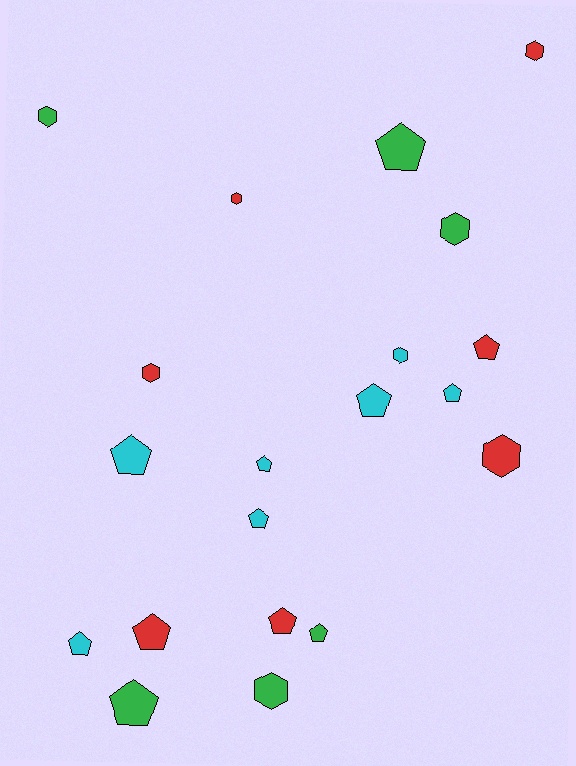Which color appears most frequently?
Cyan, with 7 objects.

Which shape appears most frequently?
Pentagon, with 12 objects.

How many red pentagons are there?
There are 3 red pentagons.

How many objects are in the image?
There are 20 objects.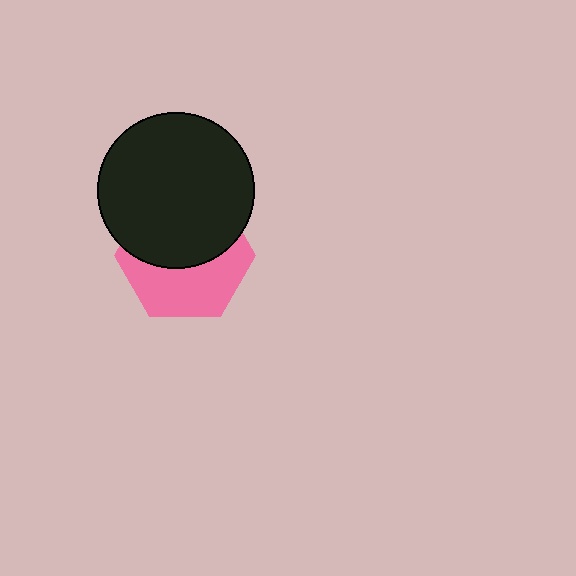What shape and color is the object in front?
The object in front is a black circle.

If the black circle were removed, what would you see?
You would see the complete pink hexagon.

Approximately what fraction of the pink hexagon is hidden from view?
Roughly 53% of the pink hexagon is hidden behind the black circle.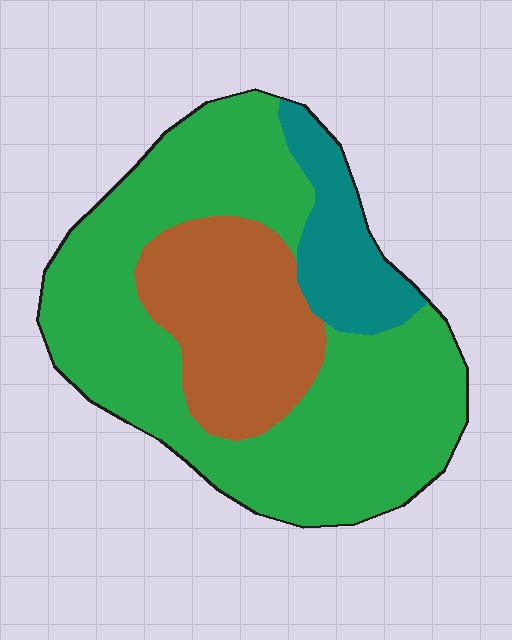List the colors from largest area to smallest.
From largest to smallest: green, brown, teal.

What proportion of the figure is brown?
Brown covers around 25% of the figure.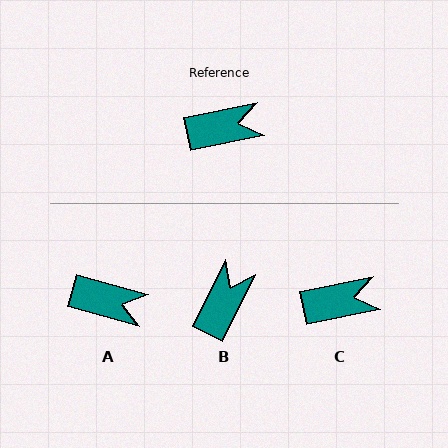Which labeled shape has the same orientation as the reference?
C.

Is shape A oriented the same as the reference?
No, it is off by about 27 degrees.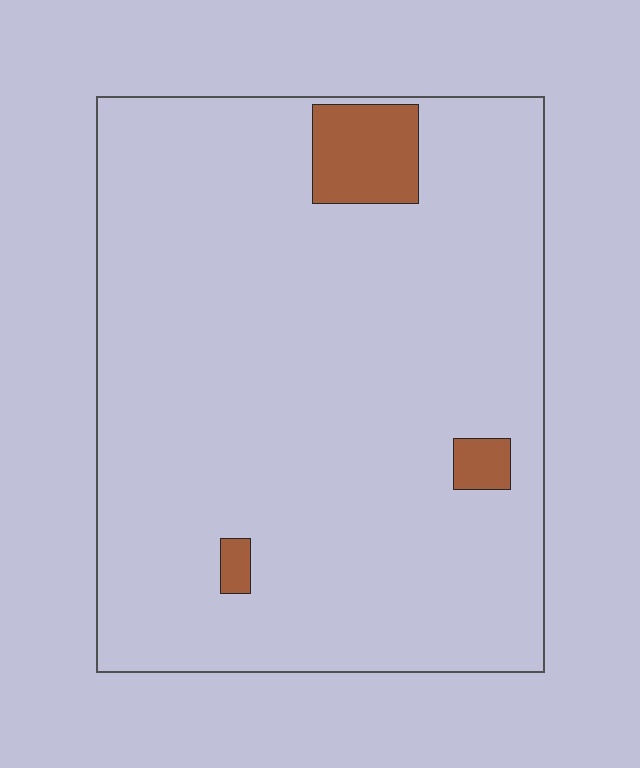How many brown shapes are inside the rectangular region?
3.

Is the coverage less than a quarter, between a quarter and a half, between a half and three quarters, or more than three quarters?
Less than a quarter.